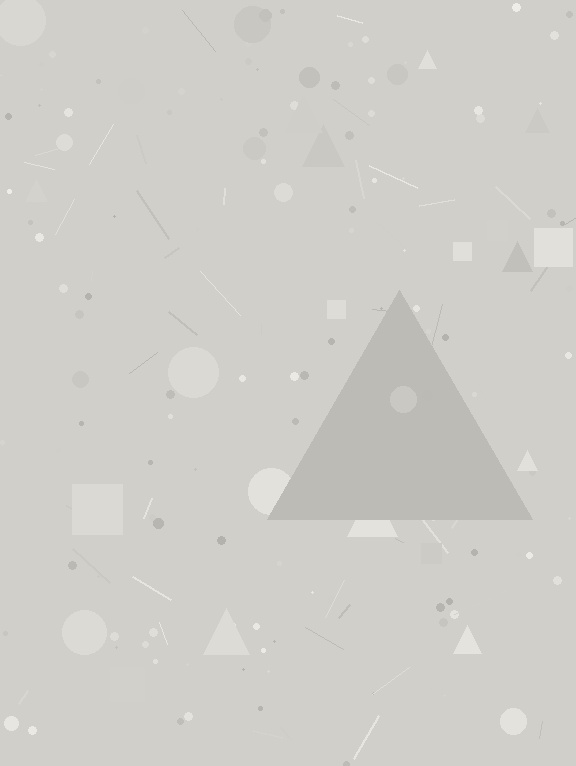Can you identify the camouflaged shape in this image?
The camouflaged shape is a triangle.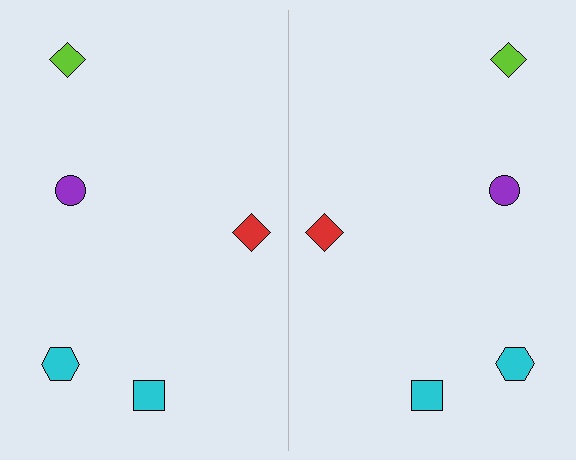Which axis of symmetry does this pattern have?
The pattern has a vertical axis of symmetry running through the center of the image.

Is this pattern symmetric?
Yes, this pattern has bilateral (reflection) symmetry.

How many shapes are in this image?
There are 10 shapes in this image.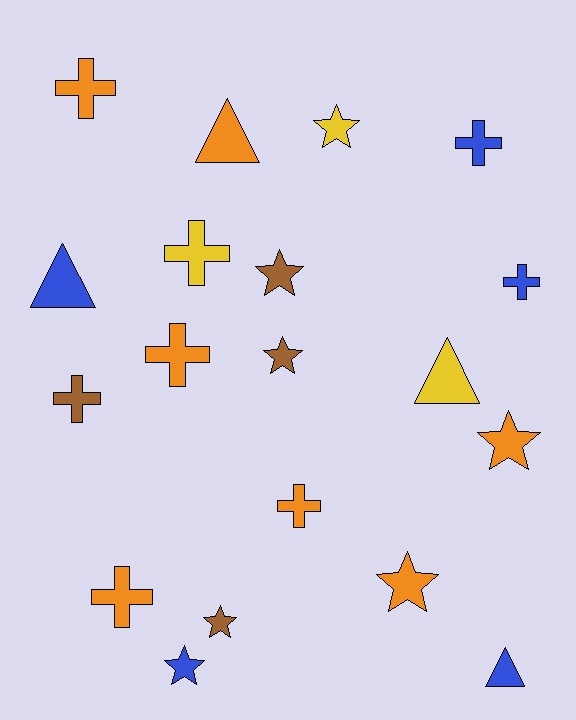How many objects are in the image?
There are 19 objects.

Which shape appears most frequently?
Cross, with 8 objects.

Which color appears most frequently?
Orange, with 7 objects.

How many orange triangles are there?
There is 1 orange triangle.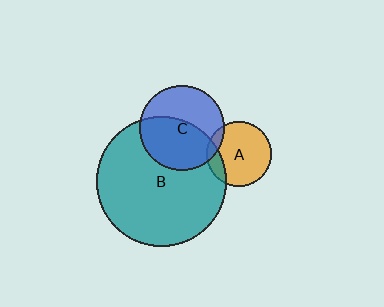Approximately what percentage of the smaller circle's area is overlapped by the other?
Approximately 15%.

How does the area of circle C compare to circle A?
Approximately 1.7 times.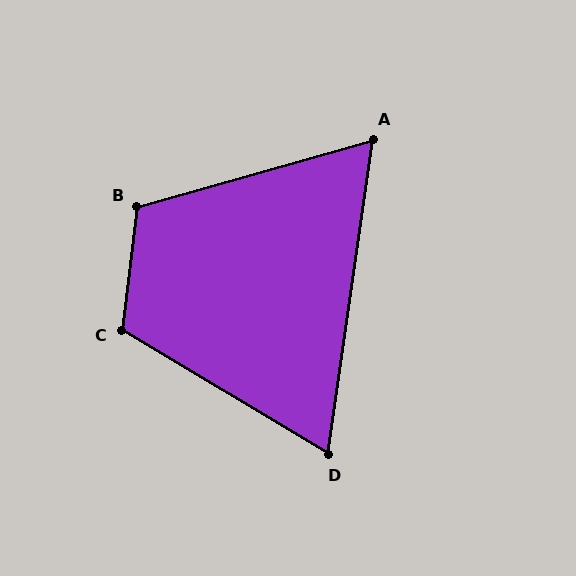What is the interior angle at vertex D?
Approximately 67 degrees (acute).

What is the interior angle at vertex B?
Approximately 113 degrees (obtuse).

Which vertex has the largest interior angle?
C, at approximately 114 degrees.